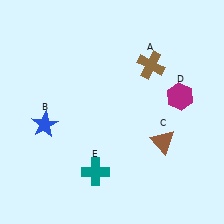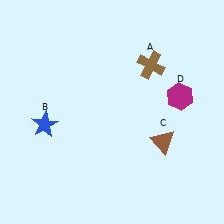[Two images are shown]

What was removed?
The teal cross (E) was removed in Image 2.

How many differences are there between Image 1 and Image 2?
There is 1 difference between the two images.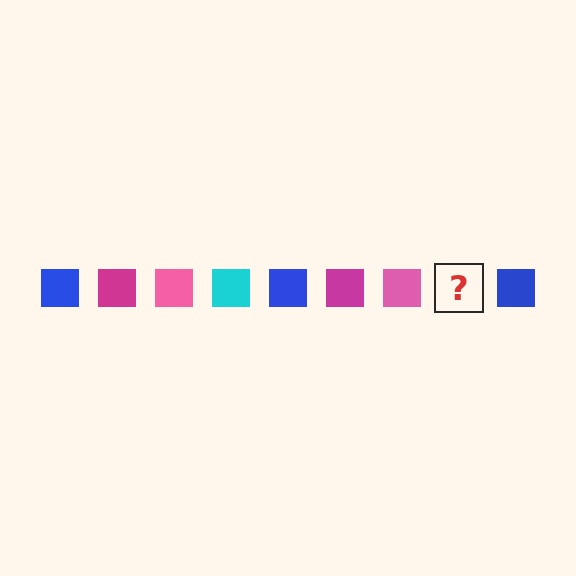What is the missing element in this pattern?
The missing element is a cyan square.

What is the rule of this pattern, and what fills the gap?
The rule is that the pattern cycles through blue, magenta, pink, cyan squares. The gap should be filled with a cyan square.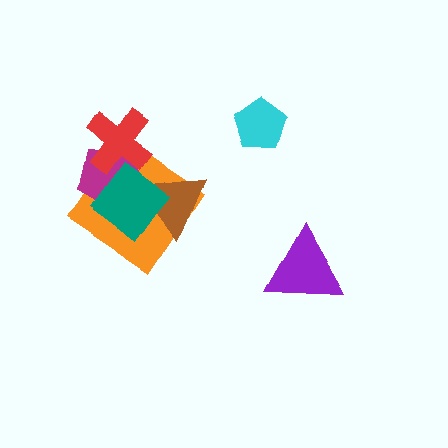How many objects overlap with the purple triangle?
0 objects overlap with the purple triangle.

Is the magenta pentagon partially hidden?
Yes, it is partially covered by another shape.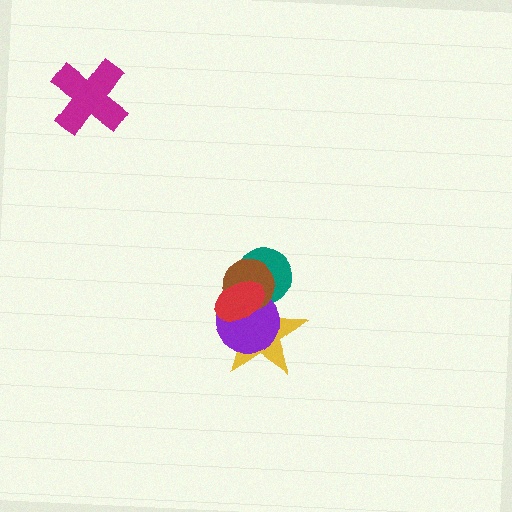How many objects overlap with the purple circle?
4 objects overlap with the purple circle.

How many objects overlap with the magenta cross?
0 objects overlap with the magenta cross.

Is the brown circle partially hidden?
Yes, it is partially covered by another shape.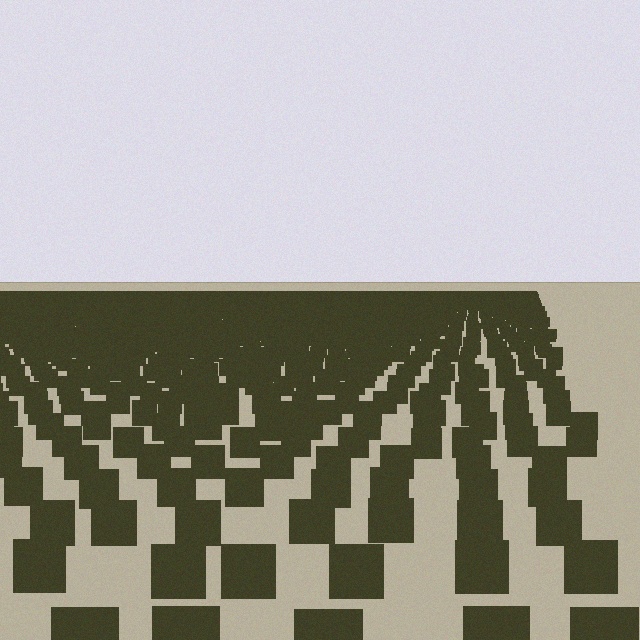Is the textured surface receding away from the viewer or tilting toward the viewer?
The surface is receding away from the viewer. Texture elements get smaller and denser toward the top.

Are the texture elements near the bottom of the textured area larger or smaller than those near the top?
Larger. Near the bottom, elements are closer to the viewer and appear at a bigger on-screen size.